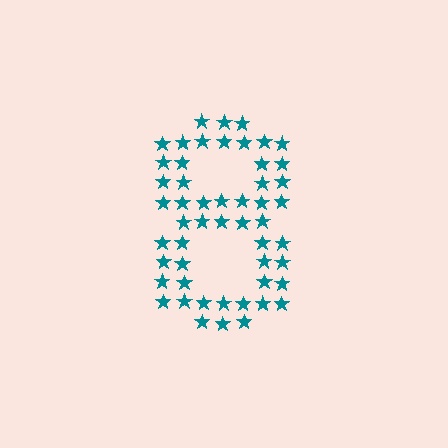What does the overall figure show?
The overall figure shows the digit 8.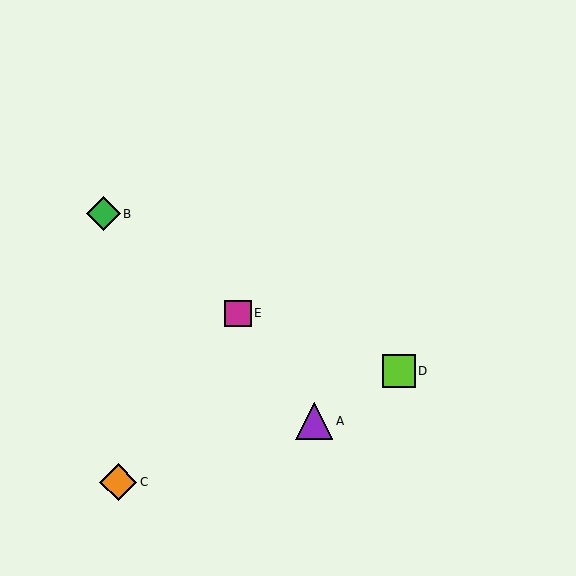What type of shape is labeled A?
Shape A is a purple triangle.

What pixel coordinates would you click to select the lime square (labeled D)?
Click at (399, 371) to select the lime square D.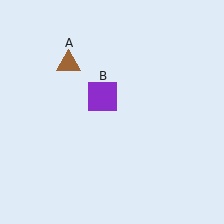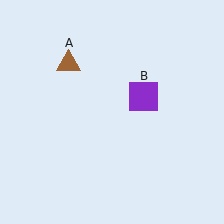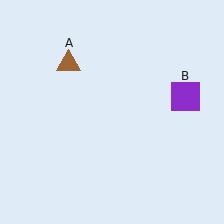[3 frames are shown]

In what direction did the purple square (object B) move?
The purple square (object B) moved right.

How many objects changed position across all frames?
1 object changed position: purple square (object B).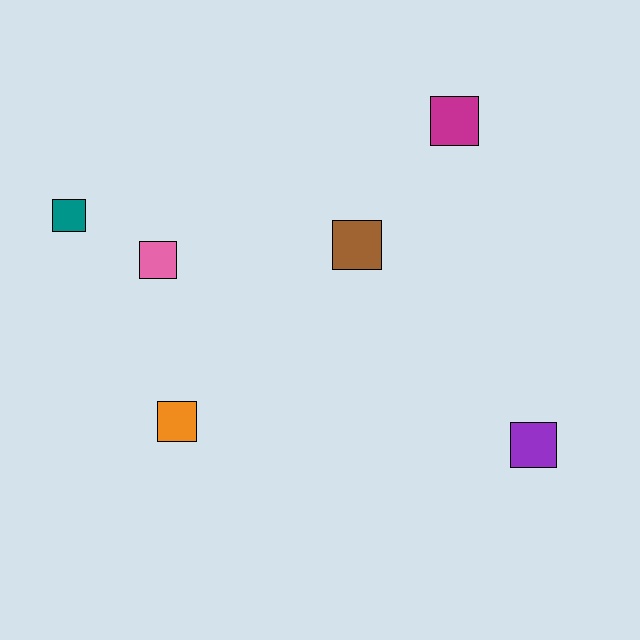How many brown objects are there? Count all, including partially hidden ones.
There is 1 brown object.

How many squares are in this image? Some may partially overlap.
There are 6 squares.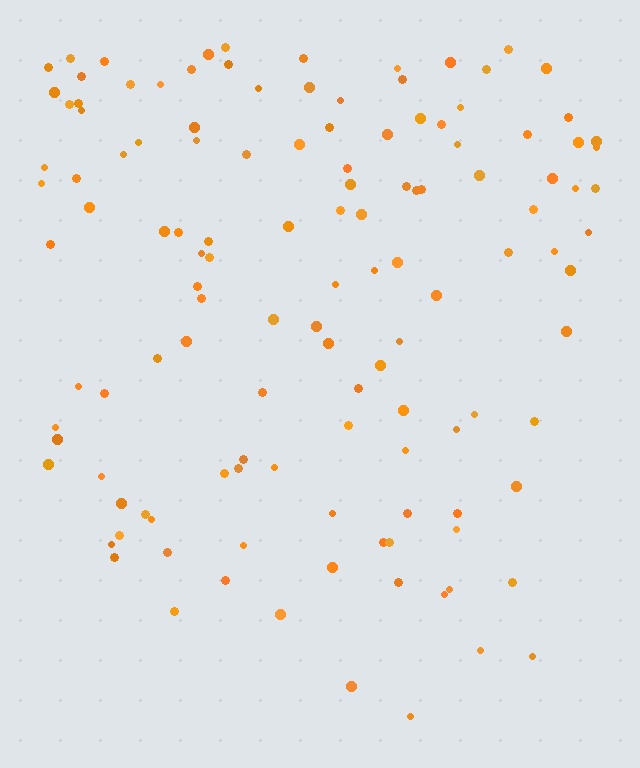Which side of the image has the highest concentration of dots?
The top.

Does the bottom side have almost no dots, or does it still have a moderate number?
Still a moderate number, just noticeably fewer than the top.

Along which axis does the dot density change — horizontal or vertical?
Vertical.